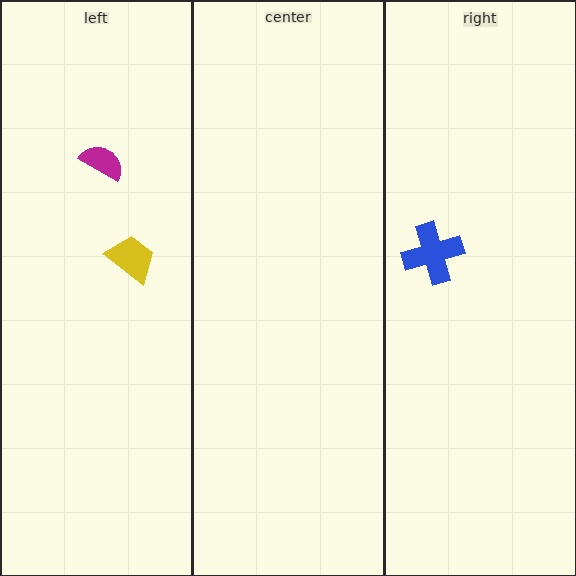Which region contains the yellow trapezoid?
The left region.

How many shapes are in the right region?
1.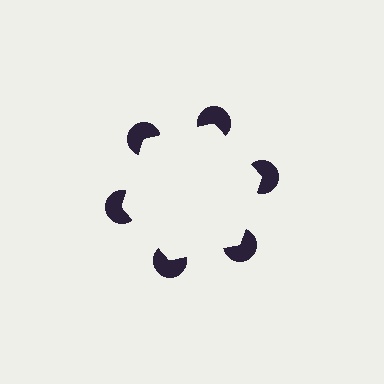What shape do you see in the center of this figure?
An illusory hexagon — its edges are inferred from the aligned wedge cuts in the pac-man discs, not physically drawn.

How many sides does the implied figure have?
6 sides.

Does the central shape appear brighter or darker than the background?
It typically appears slightly brighter than the background, even though no actual brightness change is drawn.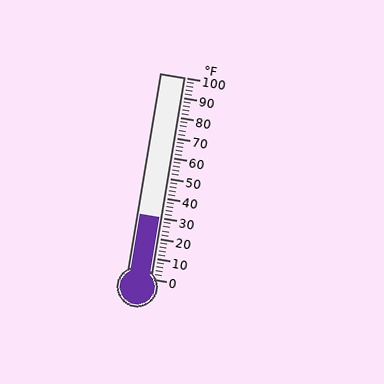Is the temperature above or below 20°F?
The temperature is above 20°F.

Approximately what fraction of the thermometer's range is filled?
The thermometer is filled to approximately 30% of its range.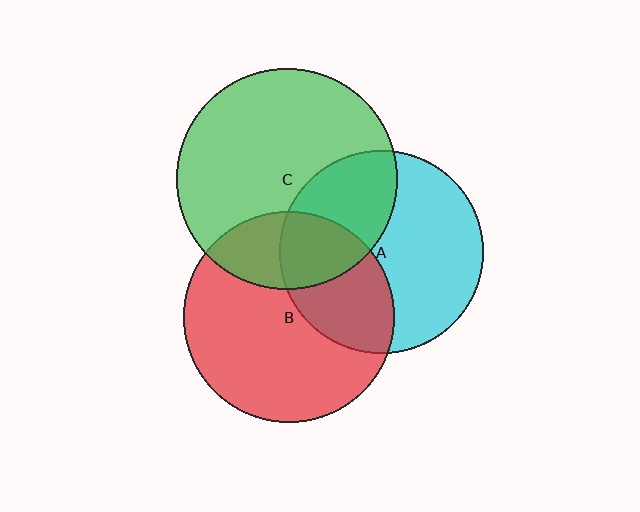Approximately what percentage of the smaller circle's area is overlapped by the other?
Approximately 35%.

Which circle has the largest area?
Circle C (green).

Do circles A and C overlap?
Yes.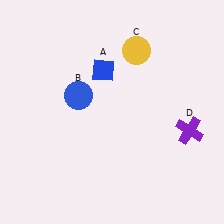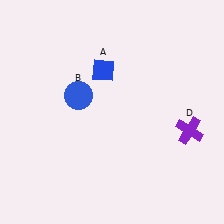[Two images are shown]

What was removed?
The yellow circle (C) was removed in Image 2.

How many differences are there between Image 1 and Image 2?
There is 1 difference between the two images.